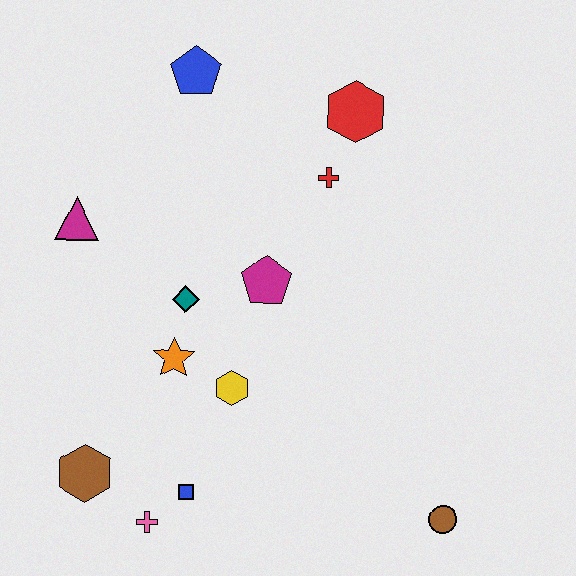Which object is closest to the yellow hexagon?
The orange star is closest to the yellow hexagon.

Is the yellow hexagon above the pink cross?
Yes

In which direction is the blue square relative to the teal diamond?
The blue square is below the teal diamond.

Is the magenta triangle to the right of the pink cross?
No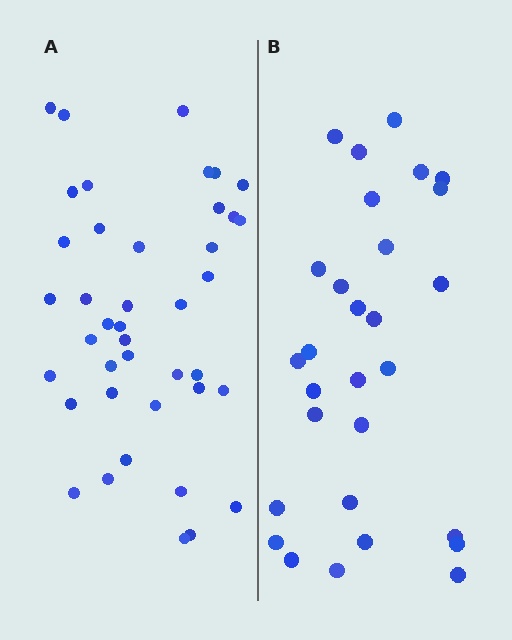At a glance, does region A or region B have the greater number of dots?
Region A (the left region) has more dots.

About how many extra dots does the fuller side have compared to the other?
Region A has roughly 12 or so more dots than region B.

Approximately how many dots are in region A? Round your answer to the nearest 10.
About 40 dots. (The exact count is 41, which rounds to 40.)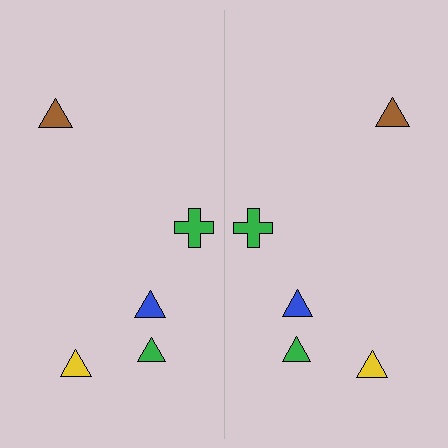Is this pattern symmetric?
Yes, this pattern has bilateral (reflection) symmetry.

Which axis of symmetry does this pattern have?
The pattern has a vertical axis of symmetry running through the center of the image.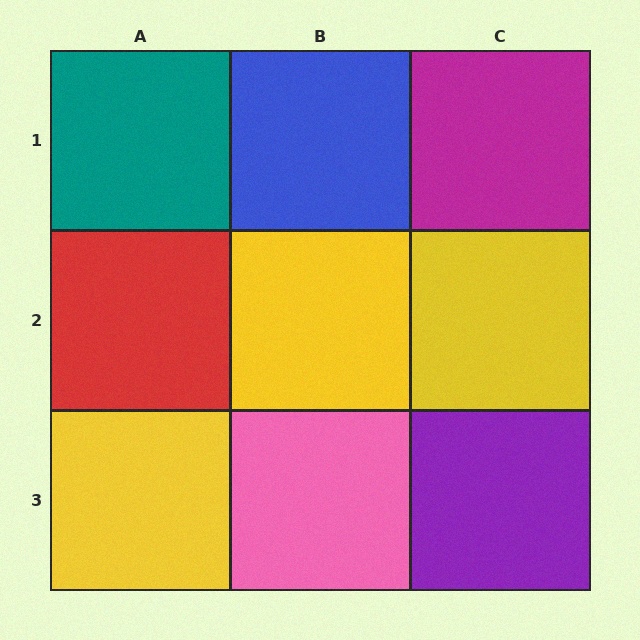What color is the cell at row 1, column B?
Blue.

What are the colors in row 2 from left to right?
Red, yellow, yellow.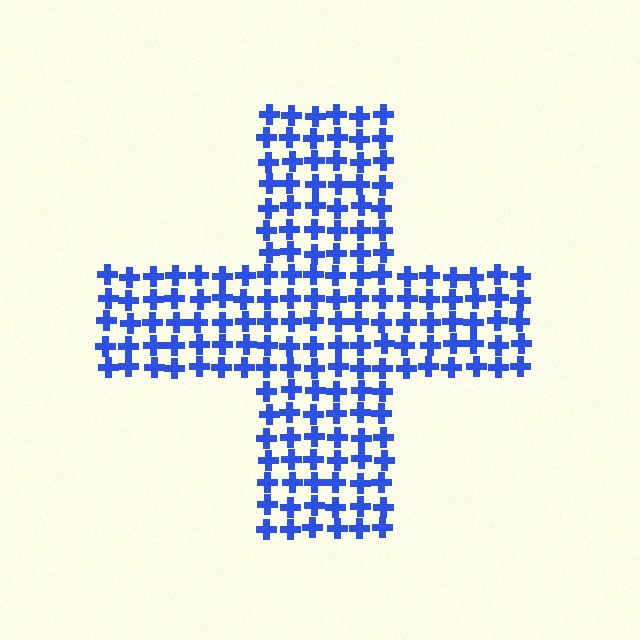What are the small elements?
The small elements are crosses.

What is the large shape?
The large shape is a cross.